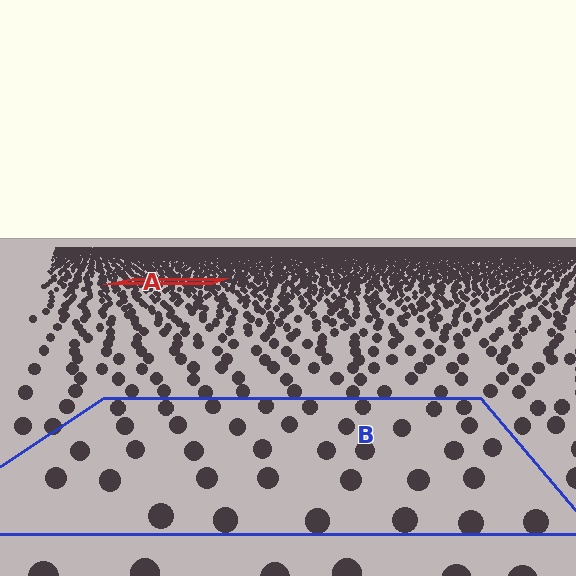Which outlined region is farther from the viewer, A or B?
Region A is farther from the viewer — the texture elements inside it appear smaller and more densely packed.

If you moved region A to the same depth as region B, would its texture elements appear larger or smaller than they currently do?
They would appear larger. At a closer depth, the same texture elements are projected at a bigger on-screen size.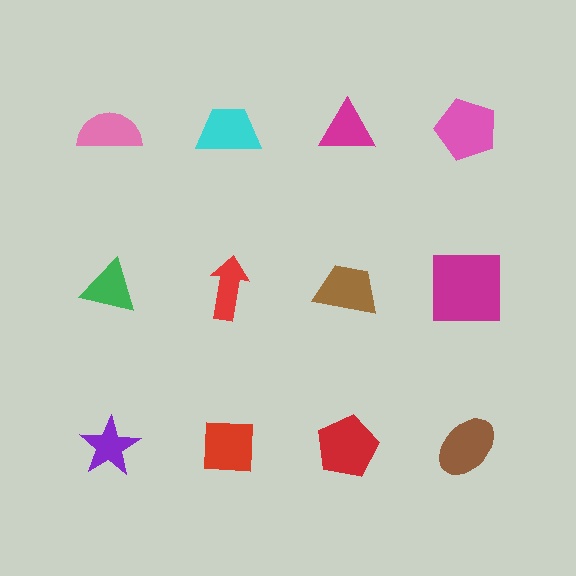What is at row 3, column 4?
A brown ellipse.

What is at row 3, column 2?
A red square.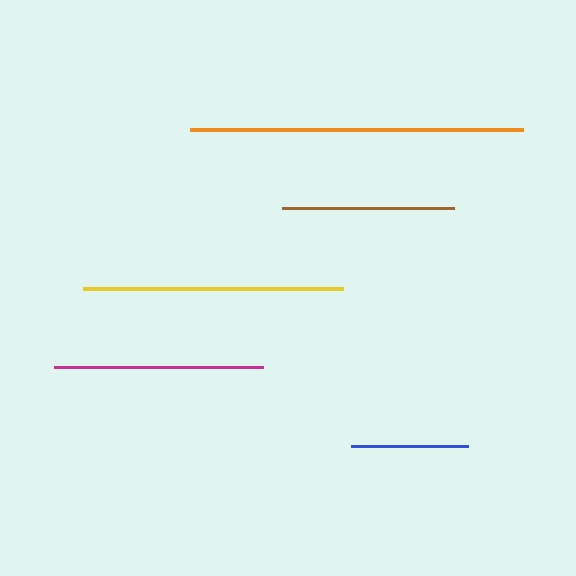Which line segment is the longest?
The orange line is the longest at approximately 333 pixels.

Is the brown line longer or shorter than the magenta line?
The magenta line is longer than the brown line.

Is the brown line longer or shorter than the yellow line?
The yellow line is longer than the brown line.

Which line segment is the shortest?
The blue line is the shortest at approximately 118 pixels.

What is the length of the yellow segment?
The yellow segment is approximately 260 pixels long.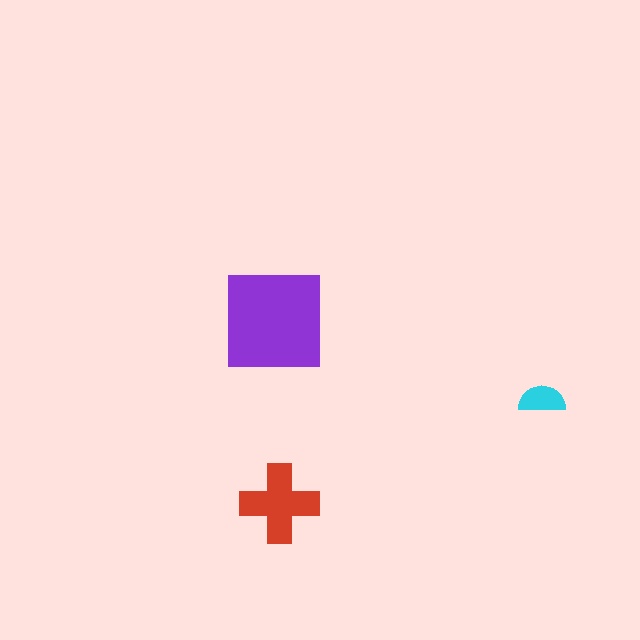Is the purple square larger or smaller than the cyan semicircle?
Larger.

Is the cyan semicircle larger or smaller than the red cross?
Smaller.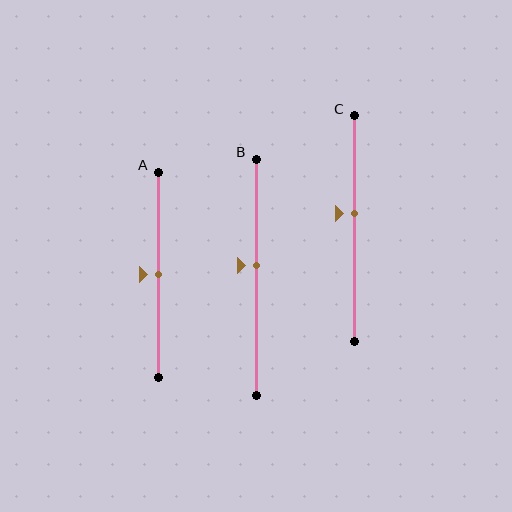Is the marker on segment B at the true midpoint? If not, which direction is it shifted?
No, the marker on segment B is shifted upward by about 5% of the segment length.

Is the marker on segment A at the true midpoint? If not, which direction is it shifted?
Yes, the marker on segment A is at the true midpoint.